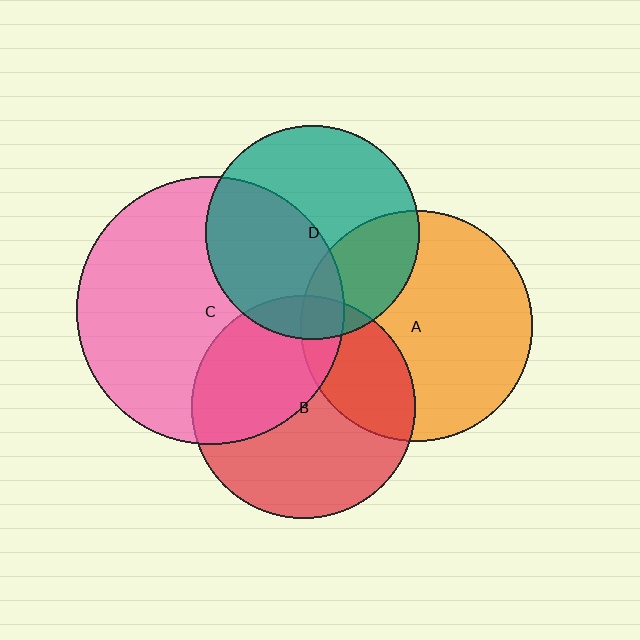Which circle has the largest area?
Circle C (pink).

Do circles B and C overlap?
Yes.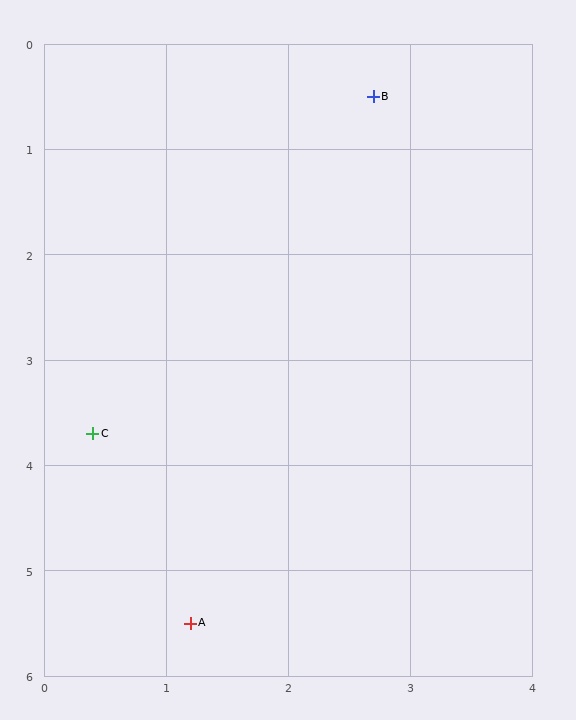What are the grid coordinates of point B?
Point B is at approximately (2.7, 0.5).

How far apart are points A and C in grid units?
Points A and C are about 2.0 grid units apart.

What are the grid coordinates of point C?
Point C is at approximately (0.4, 3.7).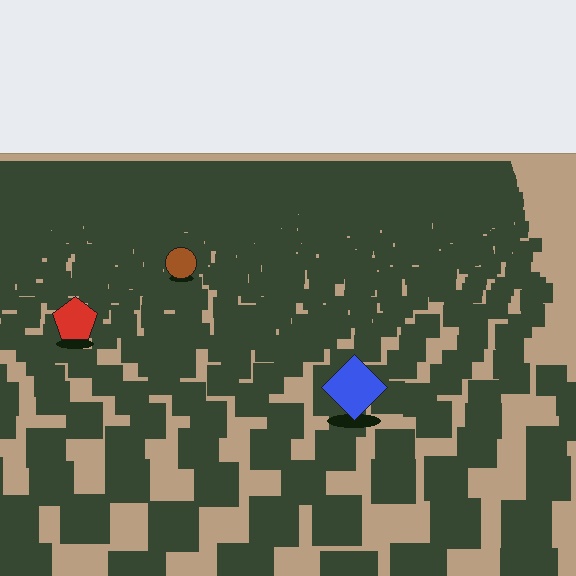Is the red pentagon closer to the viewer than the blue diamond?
No. The blue diamond is closer — you can tell from the texture gradient: the ground texture is coarser near it.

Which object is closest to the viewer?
The blue diamond is closest. The texture marks near it are larger and more spread out.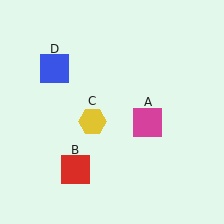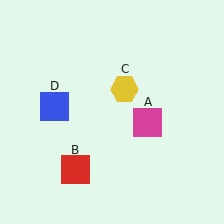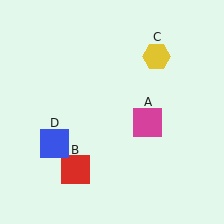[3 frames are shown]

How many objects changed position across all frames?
2 objects changed position: yellow hexagon (object C), blue square (object D).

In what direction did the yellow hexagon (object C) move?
The yellow hexagon (object C) moved up and to the right.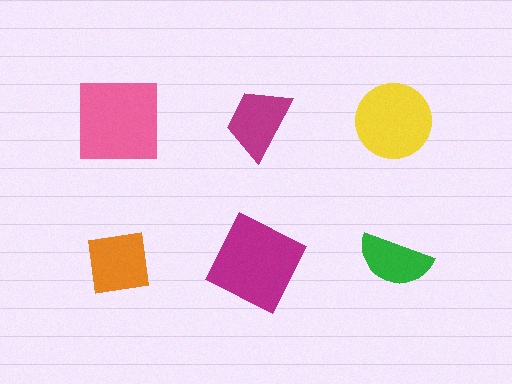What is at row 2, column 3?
A green semicircle.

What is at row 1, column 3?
A yellow circle.